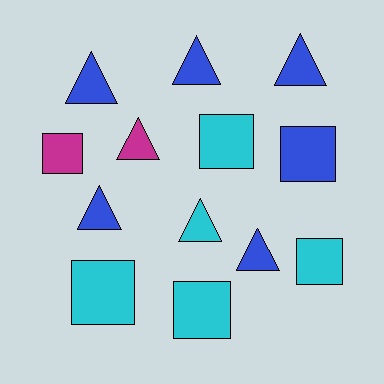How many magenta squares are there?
There is 1 magenta square.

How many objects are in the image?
There are 13 objects.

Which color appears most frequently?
Blue, with 6 objects.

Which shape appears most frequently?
Triangle, with 7 objects.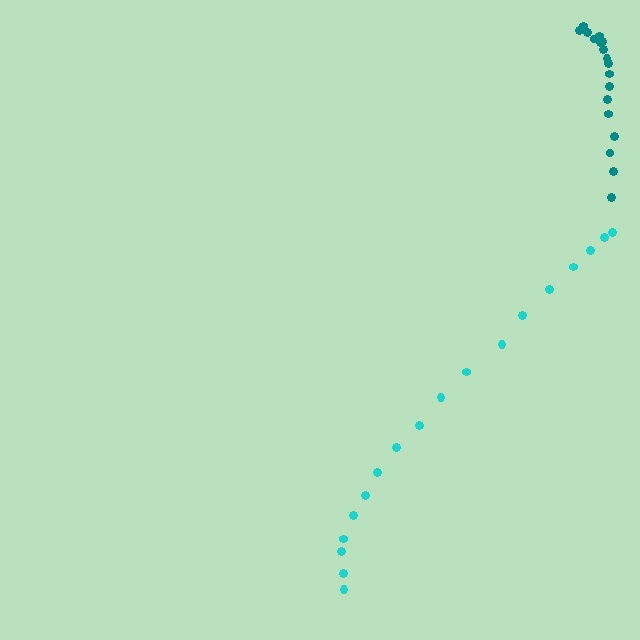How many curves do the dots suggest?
There are 2 distinct paths.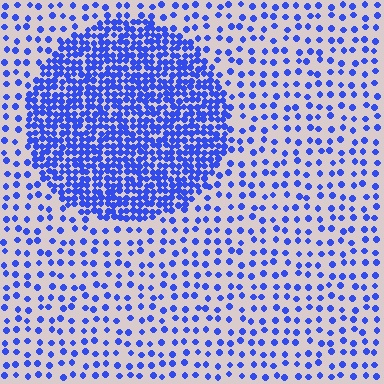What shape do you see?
I see a circle.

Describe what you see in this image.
The image contains small blue elements arranged at two different densities. A circle-shaped region is visible where the elements are more densely packed than the surrounding area.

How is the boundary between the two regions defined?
The boundary is defined by a change in element density (approximately 3.0x ratio). All elements are the same color, size, and shape.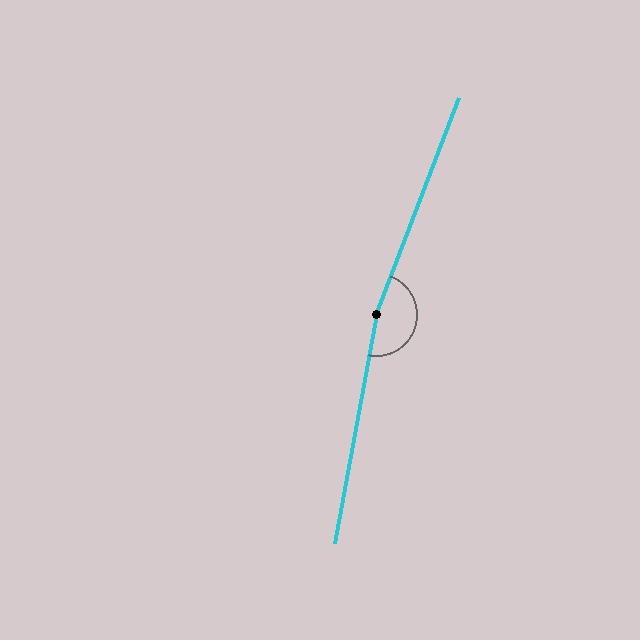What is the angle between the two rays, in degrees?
Approximately 170 degrees.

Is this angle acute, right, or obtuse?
It is obtuse.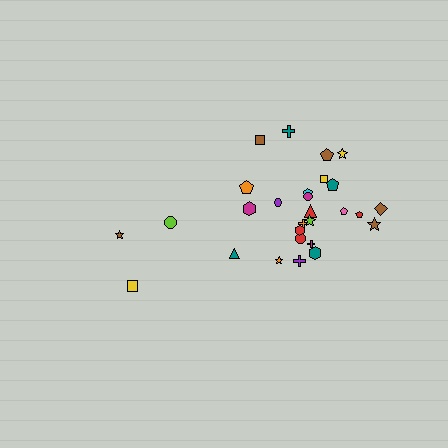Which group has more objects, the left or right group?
The right group.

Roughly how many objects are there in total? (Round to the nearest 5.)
Roughly 30 objects in total.